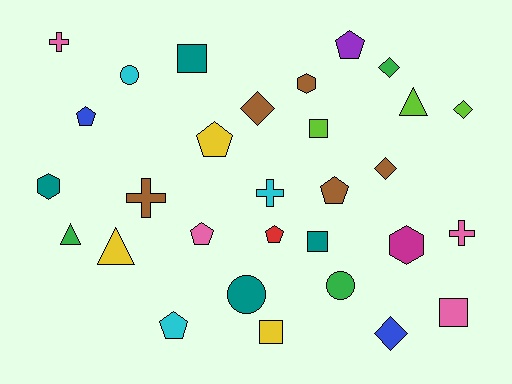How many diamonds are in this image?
There are 5 diamonds.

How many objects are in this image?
There are 30 objects.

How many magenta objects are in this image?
There is 1 magenta object.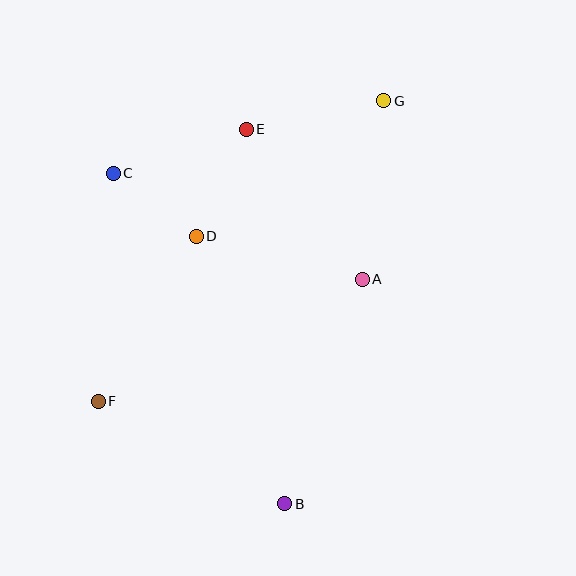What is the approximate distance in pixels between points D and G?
The distance between D and G is approximately 231 pixels.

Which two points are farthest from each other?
Points B and G are farthest from each other.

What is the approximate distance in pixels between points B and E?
The distance between B and E is approximately 377 pixels.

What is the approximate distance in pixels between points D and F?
The distance between D and F is approximately 192 pixels.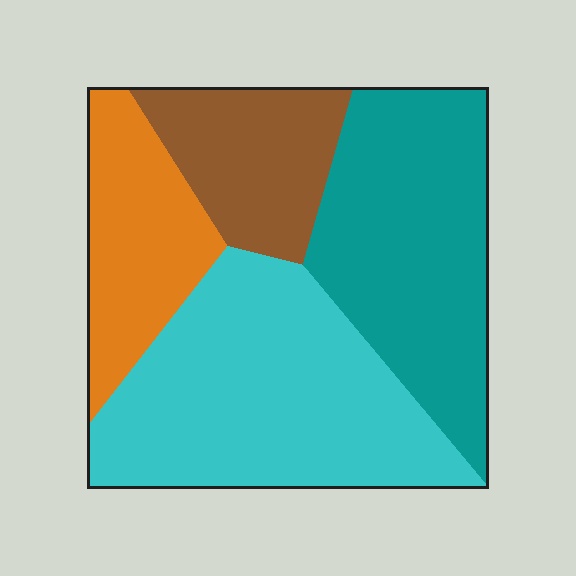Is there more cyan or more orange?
Cyan.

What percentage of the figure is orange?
Orange covers around 15% of the figure.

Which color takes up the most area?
Cyan, at roughly 35%.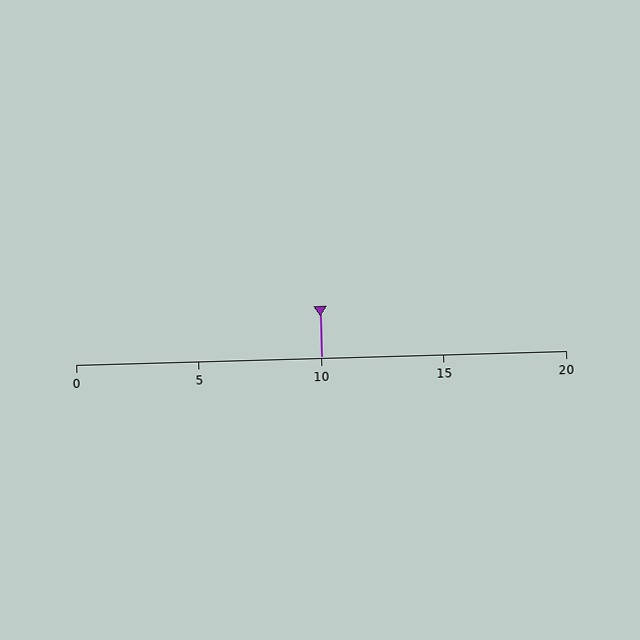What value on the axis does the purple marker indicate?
The marker indicates approximately 10.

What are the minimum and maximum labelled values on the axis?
The axis runs from 0 to 20.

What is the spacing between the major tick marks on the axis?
The major ticks are spaced 5 apart.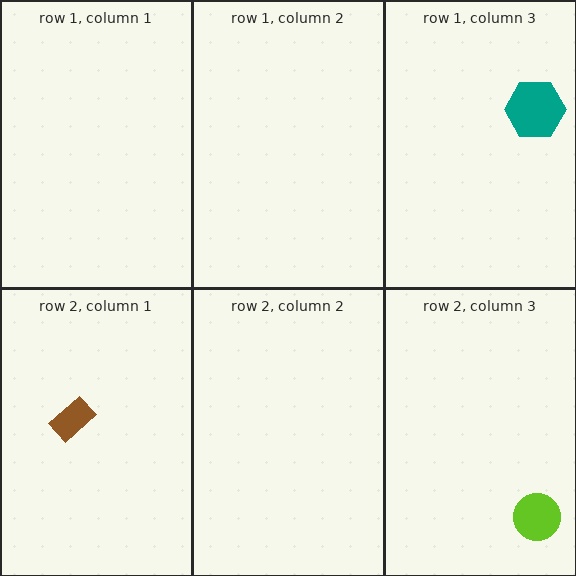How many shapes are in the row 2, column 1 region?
1.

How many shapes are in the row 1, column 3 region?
1.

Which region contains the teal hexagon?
The row 1, column 3 region.